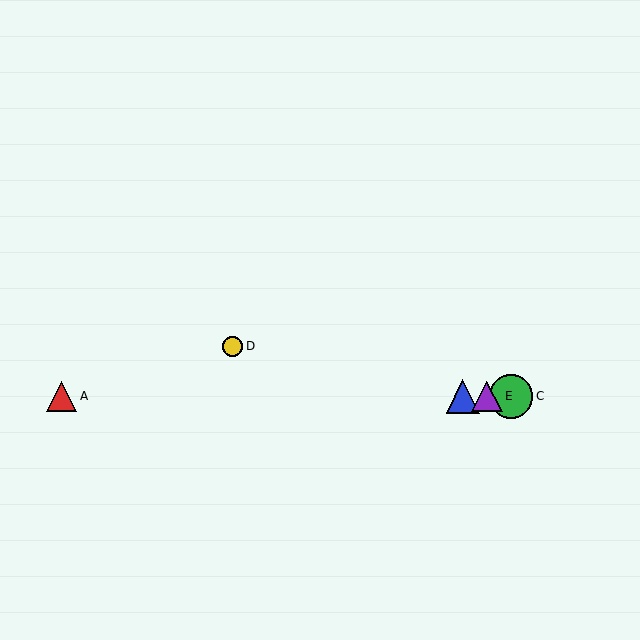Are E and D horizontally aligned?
No, E is at y≈396 and D is at y≈346.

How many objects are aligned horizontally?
4 objects (A, B, C, E) are aligned horizontally.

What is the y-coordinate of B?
Object B is at y≈396.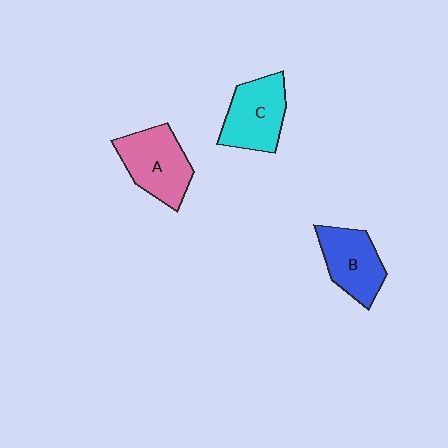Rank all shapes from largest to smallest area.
From largest to smallest: A (pink), C (cyan), B (blue).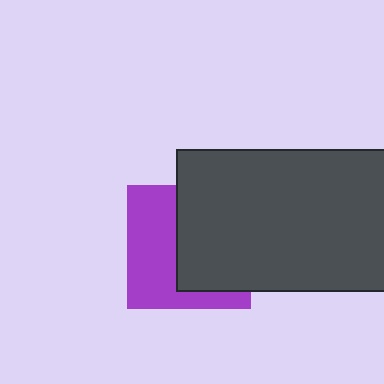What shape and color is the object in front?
The object in front is a dark gray rectangle.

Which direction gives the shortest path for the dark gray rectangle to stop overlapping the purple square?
Moving right gives the shortest separation.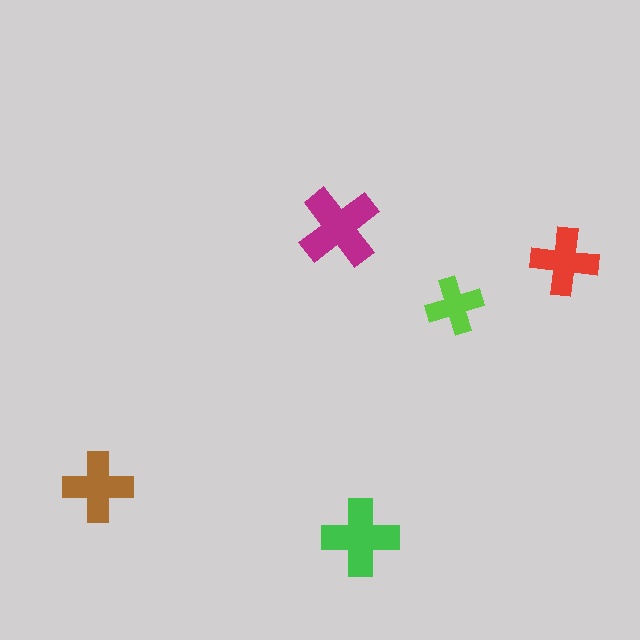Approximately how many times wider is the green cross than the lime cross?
About 1.5 times wider.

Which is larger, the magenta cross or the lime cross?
The magenta one.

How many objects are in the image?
There are 5 objects in the image.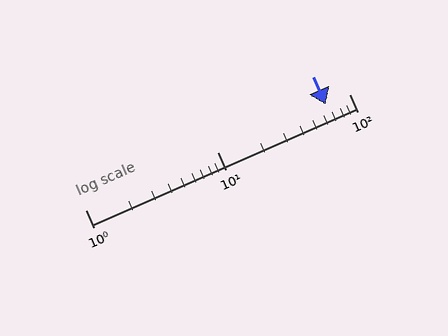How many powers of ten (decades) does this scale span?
The scale spans 2 decades, from 1 to 100.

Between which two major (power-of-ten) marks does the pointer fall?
The pointer is between 10 and 100.